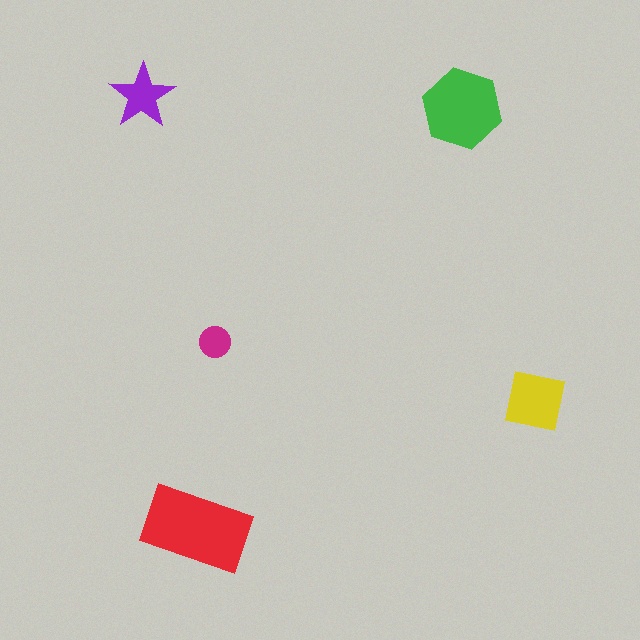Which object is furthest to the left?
The purple star is leftmost.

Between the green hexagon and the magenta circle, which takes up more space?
The green hexagon.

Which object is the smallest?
The magenta circle.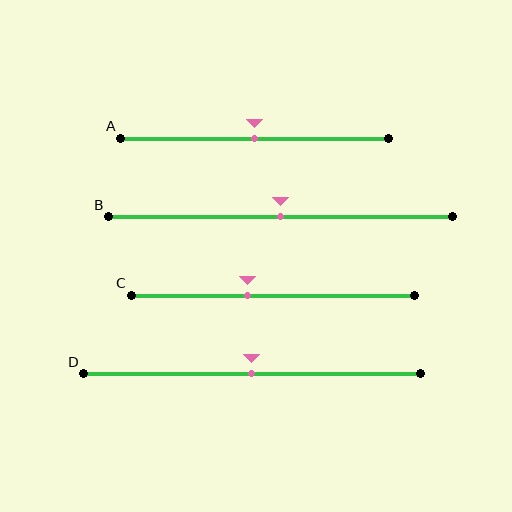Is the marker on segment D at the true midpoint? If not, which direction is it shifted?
Yes, the marker on segment D is at the true midpoint.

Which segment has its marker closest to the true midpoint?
Segment A has its marker closest to the true midpoint.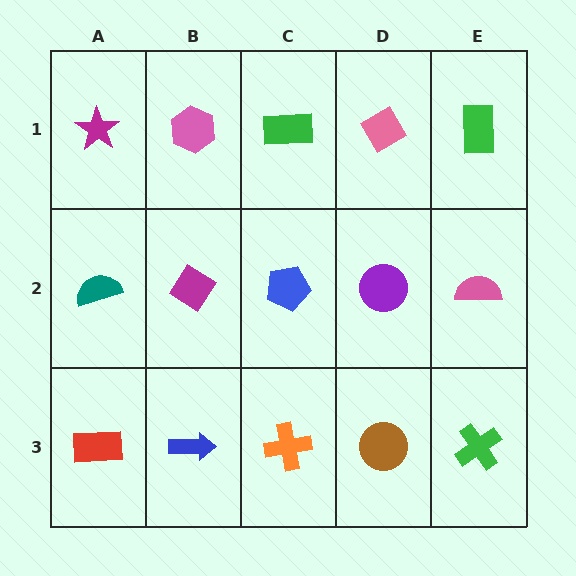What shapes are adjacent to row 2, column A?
A magenta star (row 1, column A), a red rectangle (row 3, column A), a magenta diamond (row 2, column B).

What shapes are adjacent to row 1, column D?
A purple circle (row 2, column D), a green rectangle (row 1, column C), a green rectangle (row 1, column E).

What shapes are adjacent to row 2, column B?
A pink hexagon (row 1, column B), a blue arrow (row 3, column B), a teal semicircle (row 2, column A), a blue pentagon (row 2, column C).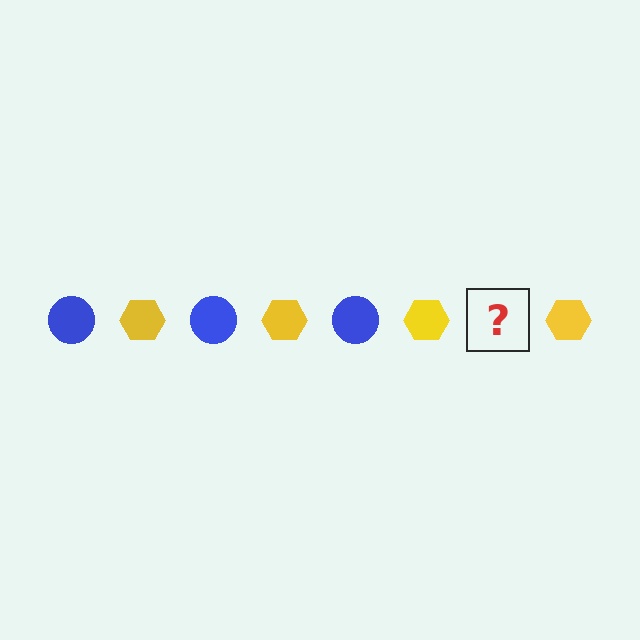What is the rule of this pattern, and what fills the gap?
The rule is that the pattern alternates between blue circle and yellow hexagon. The gap should be filled with a blue circle.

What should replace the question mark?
The question mark should be replaced with a blue circle.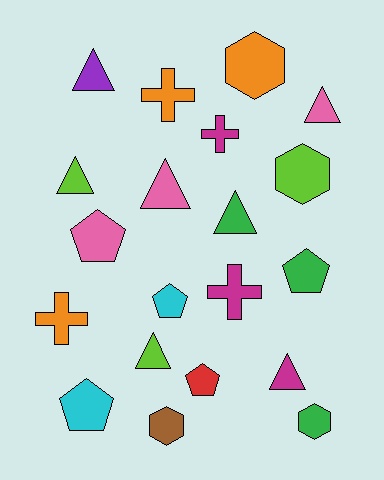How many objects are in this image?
There are 20 objects.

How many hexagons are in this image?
There are 4 hexagons.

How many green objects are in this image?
There are 3 green objects.